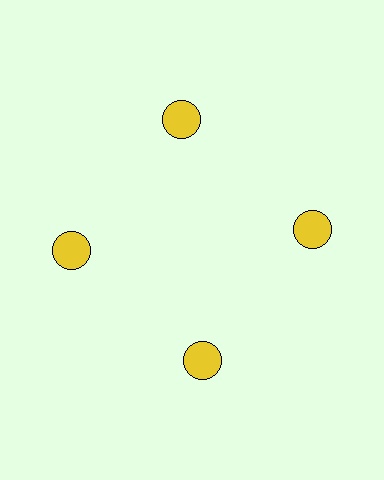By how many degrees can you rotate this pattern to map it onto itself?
The pattern maps onto itself every 90 degrees of rotation.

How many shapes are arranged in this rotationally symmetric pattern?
There are 4 shapes, arranged in 4 groups of 1.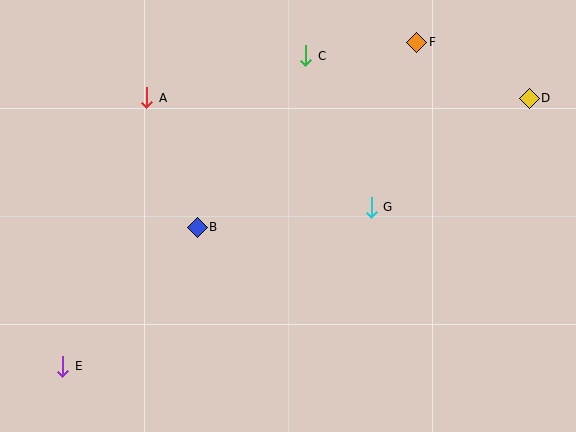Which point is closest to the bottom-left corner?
Point E is closest to the bottom-left corner.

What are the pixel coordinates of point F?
Point F is at (417, 42).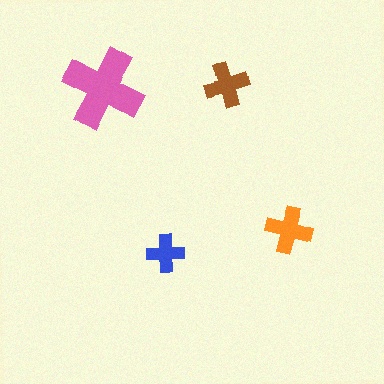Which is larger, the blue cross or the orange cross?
The orange one.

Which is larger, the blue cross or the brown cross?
The brown one.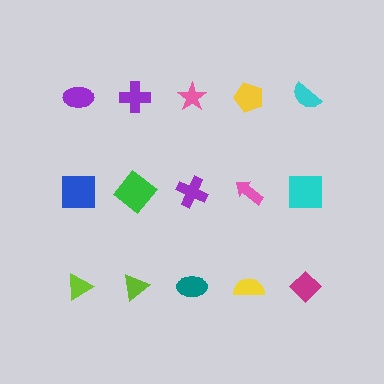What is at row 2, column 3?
A purple cross.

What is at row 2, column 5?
A cyan square.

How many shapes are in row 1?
5 shapes.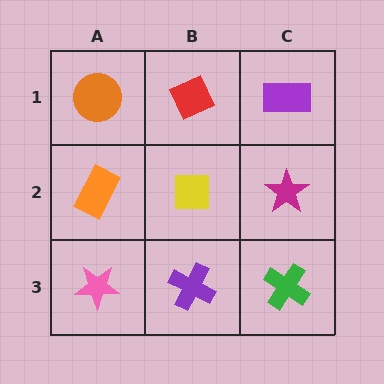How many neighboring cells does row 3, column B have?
3.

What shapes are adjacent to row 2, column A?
An orange circle (row 1, column A), a pink star (row 3, column A), a yellow square (row 2, column B).